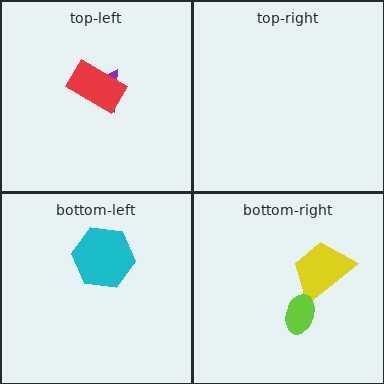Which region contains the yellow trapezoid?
The bottom-right region.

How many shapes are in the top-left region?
2.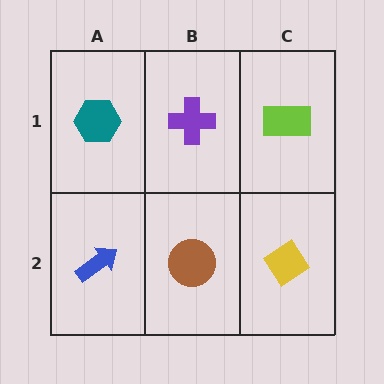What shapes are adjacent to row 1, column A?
A blue arrow (row 2, column A), a purple cross (row 1, column B).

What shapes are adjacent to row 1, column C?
A yellow diamond (row 2, column C), a purple cross (row 1, column B).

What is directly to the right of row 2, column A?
A brown circle.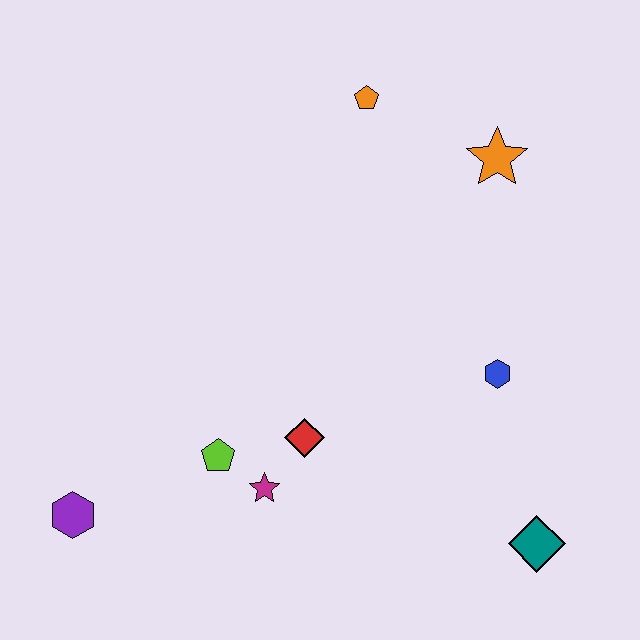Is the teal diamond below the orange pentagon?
Yes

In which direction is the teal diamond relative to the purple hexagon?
The teal diamond is to the right of the purple hexagon.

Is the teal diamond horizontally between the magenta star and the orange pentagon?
No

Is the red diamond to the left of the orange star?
Yes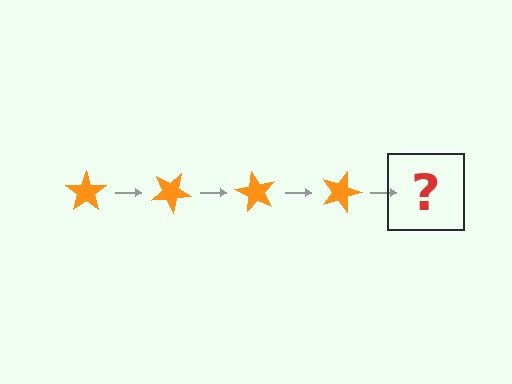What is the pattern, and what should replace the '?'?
The pattern is that the star rotates 30 degrees each step. The '?' should be an orange star rotated 120 degrees.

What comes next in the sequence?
The next element should be an orange star rotated 120 degrees.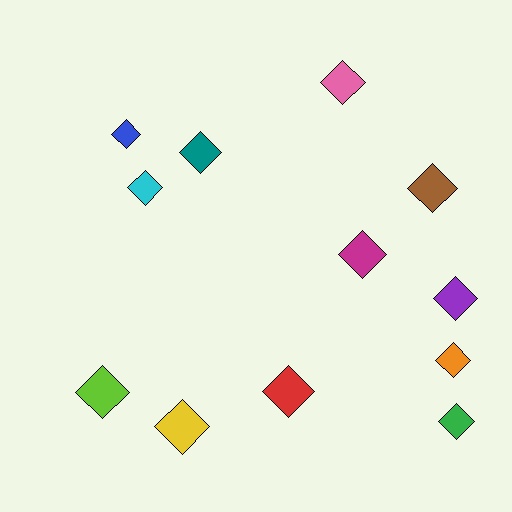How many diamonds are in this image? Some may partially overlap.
There are 12 diamonds.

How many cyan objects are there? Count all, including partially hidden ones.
There is 1 cyan object.